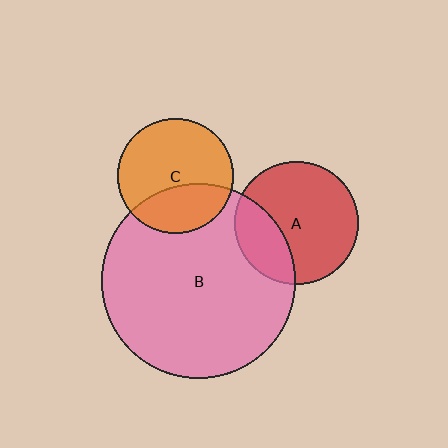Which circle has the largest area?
Circle B (pink).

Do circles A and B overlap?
Yes.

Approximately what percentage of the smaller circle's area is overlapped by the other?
Approximately 30%.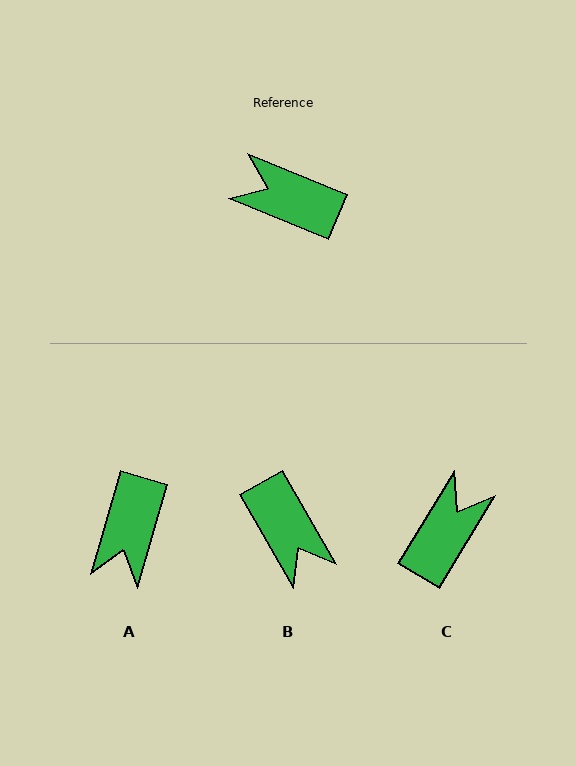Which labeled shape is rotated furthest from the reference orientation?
B, about 142 degrees away.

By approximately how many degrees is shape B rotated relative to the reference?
Approximately 142 degrees counter-clockwise.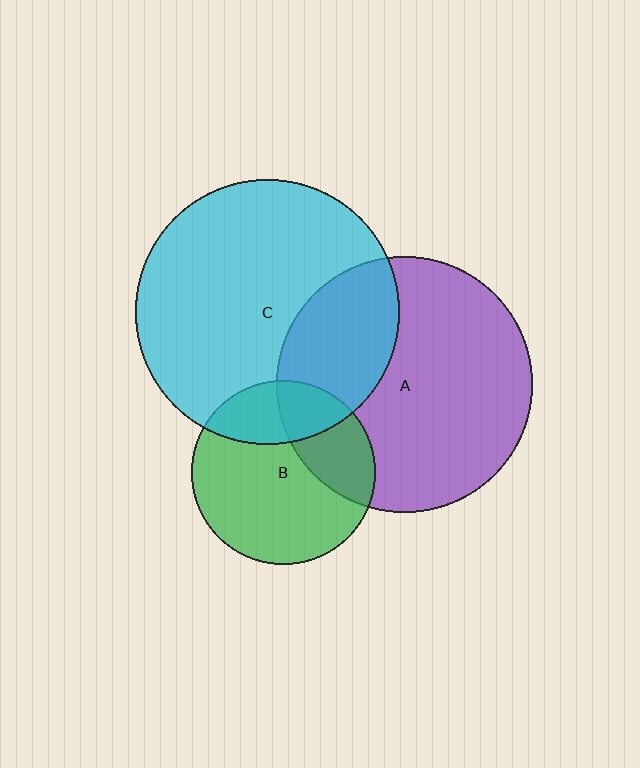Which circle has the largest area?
Circle C (cyan).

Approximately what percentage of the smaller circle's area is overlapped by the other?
Approximately 30%.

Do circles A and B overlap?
Yes.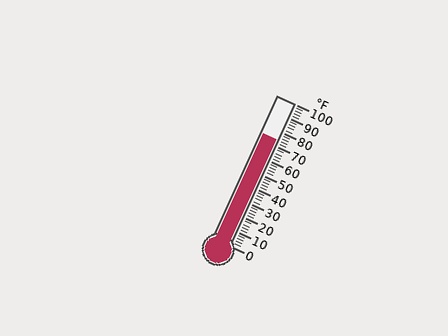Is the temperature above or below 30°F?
The temperature is above 30°F.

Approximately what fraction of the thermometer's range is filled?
The thermometer is filled to approximately 75% of its range.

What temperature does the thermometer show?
The thermometer shows approximately 74°F.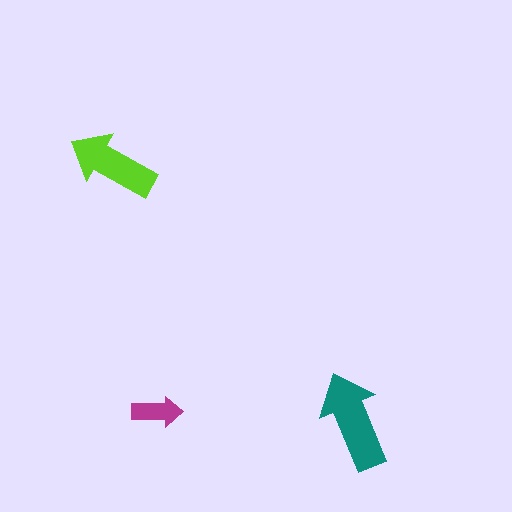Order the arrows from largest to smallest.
the teal one, the lime one, the magenta one.